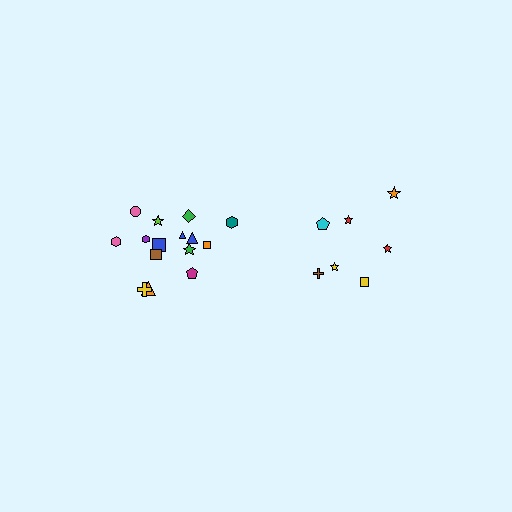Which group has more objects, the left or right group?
The left group.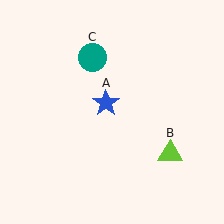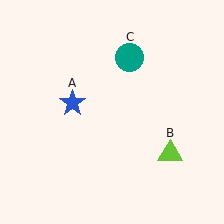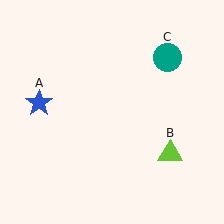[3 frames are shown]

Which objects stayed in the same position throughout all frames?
Lime triangle (object B) remained stationary.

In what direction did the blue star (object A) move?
The blue star (object A) moved left.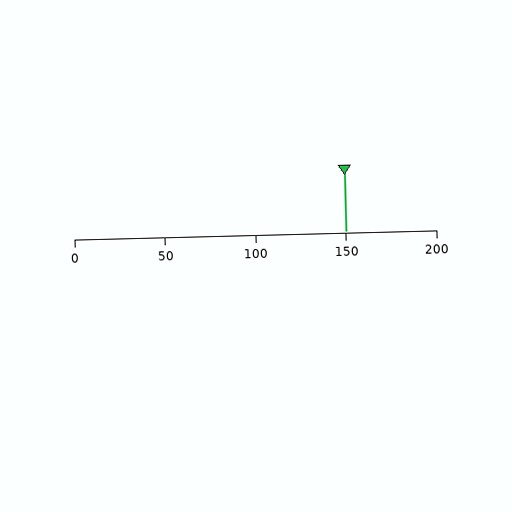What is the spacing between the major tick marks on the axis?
The major ticks are spaced 50 apart.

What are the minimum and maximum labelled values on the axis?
The axis runs from 0 to 200.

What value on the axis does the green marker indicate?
The marker indicates approximately 150.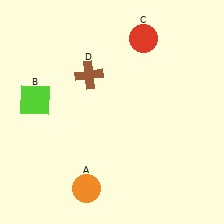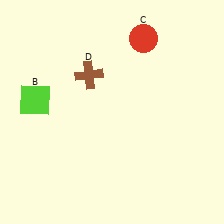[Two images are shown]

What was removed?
The orange circle (A) was removed in Image 2.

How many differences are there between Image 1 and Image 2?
There is 1 difference between the two images.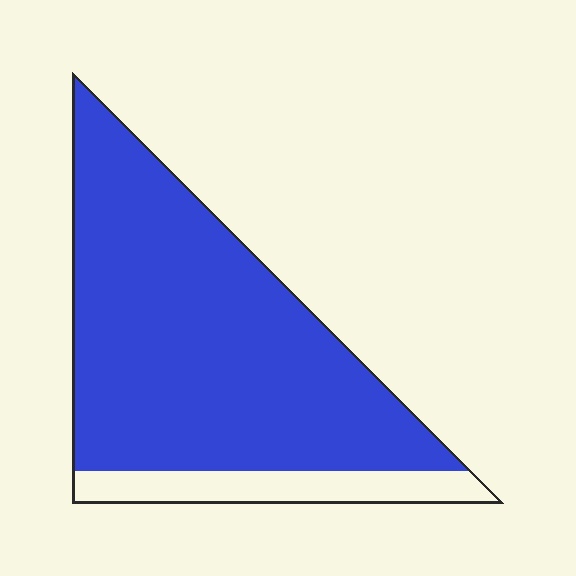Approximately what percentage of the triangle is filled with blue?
Approximately 85%.